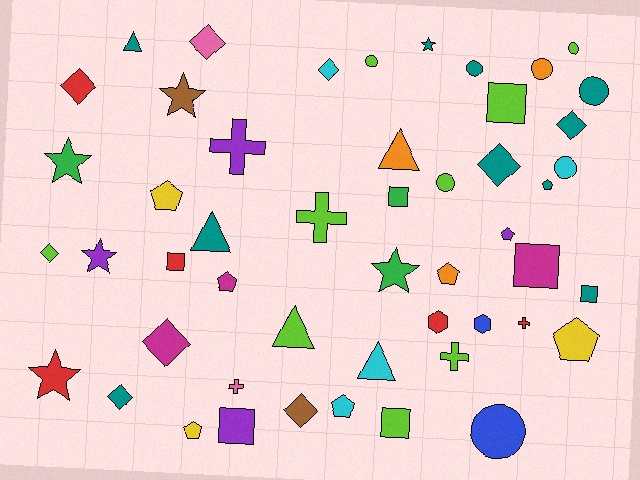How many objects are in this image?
There are 50 objects.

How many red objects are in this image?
There are 5 red objects.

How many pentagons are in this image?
There are 8 pentagons.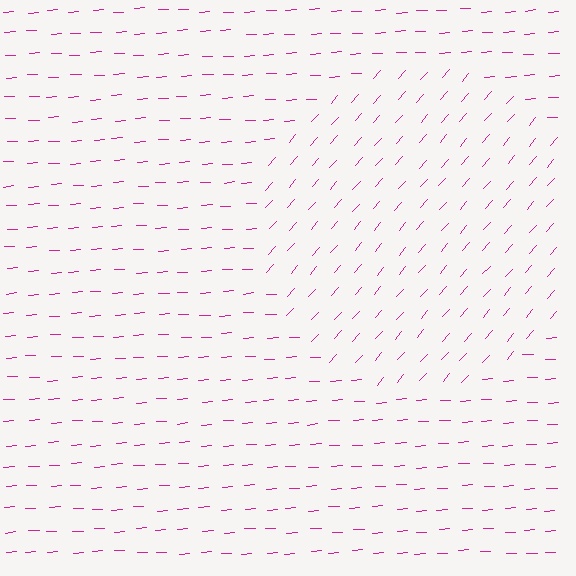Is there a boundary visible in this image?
Yes, there is a texture boundary formed by a change in line orientation.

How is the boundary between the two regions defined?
The boundary is defined purely by a change in line orientation (approximately 45 degrees difference). All lines are the same color and thickness.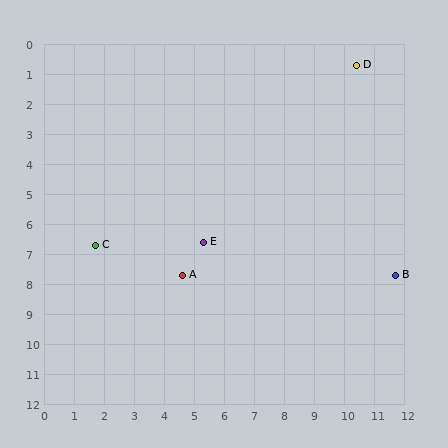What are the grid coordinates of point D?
Point D is at approximately (10.4, 0.7).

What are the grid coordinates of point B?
Point B is at approximately (11.7, 7.7).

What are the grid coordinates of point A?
Point A is at approximately (4.6, 7.7).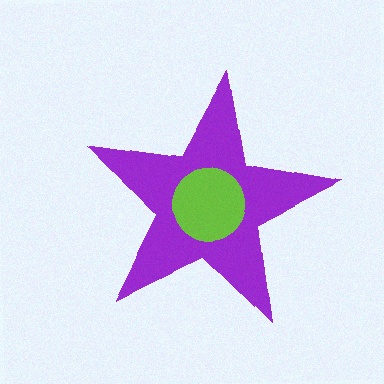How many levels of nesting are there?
2.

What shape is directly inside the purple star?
The lime circle.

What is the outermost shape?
The purple star.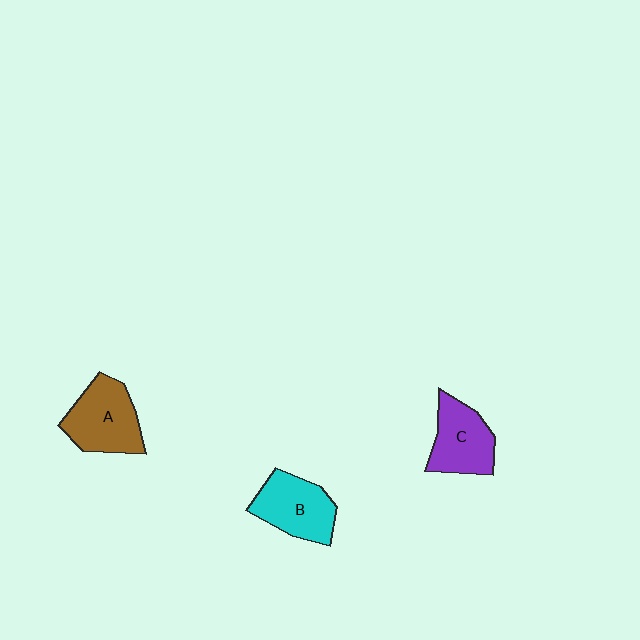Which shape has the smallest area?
Shape C (purple).